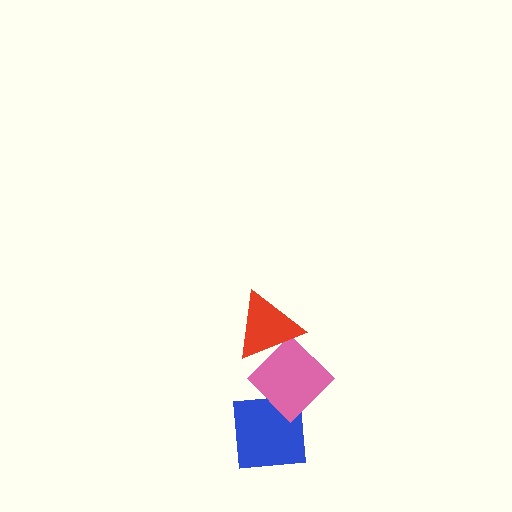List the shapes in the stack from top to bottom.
From top to bottom: the red triangle, the pink diamond, the blue square.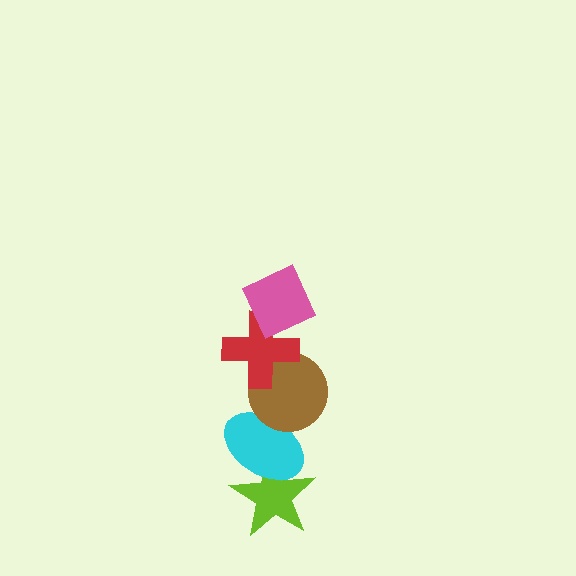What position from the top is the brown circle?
The brown circle is 3rd from the top.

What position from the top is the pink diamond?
The pink diamond is 1st from the top.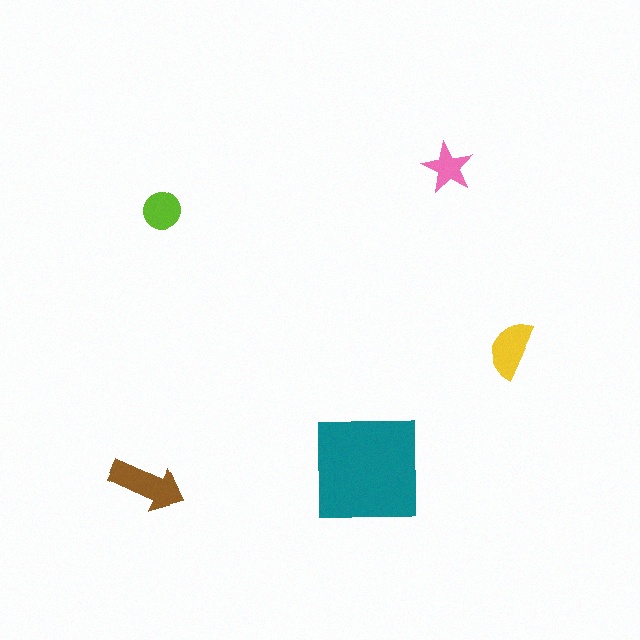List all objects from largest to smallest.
The teal square, the brown arrow, the yellow semicircle, the lime circle, the pink star.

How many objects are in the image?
There are 5 objects in the image.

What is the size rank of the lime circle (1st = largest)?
4th.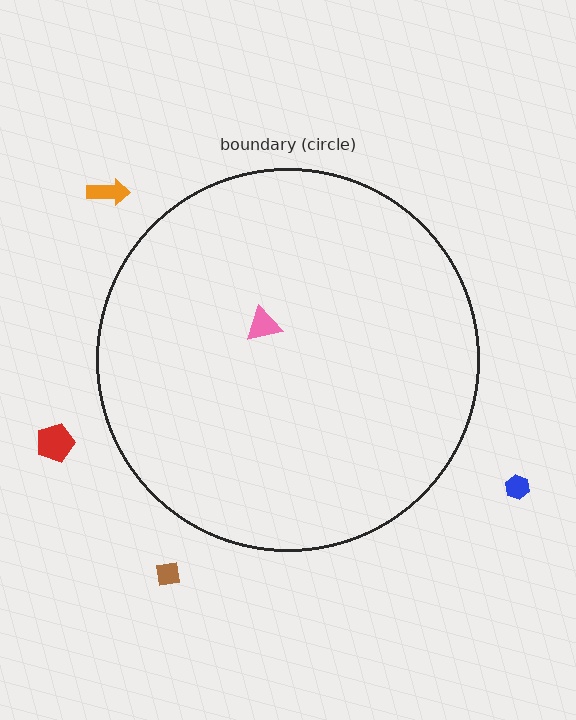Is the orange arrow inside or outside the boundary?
Outside.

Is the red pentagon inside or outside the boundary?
Outside.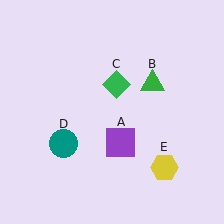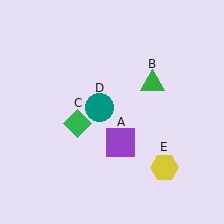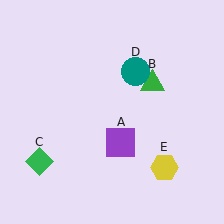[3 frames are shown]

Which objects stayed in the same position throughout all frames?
Purple square (object A) and green triangle (object B) and yellow hexagon (object E) remained stationary.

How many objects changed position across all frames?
2 objects changed position: green diamond (object C), teal circle (object D).